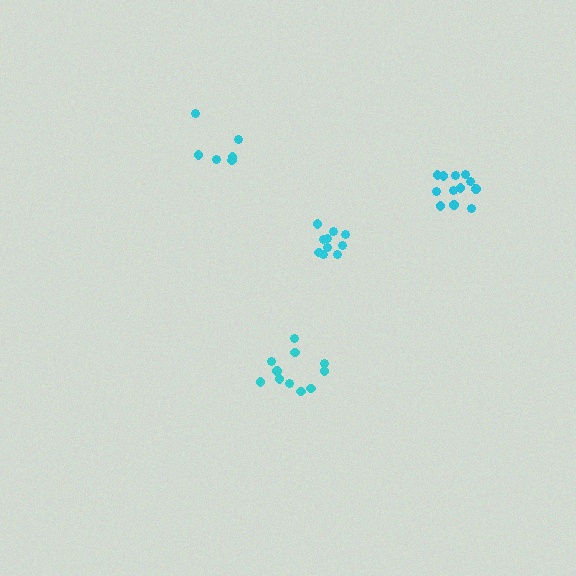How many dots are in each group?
Group 1: 6 dots, Group 2: 10 dots, Group 3: 11 dots, Group 4: 12 dots (39 total).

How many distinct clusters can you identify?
There are 4 distinct clusters.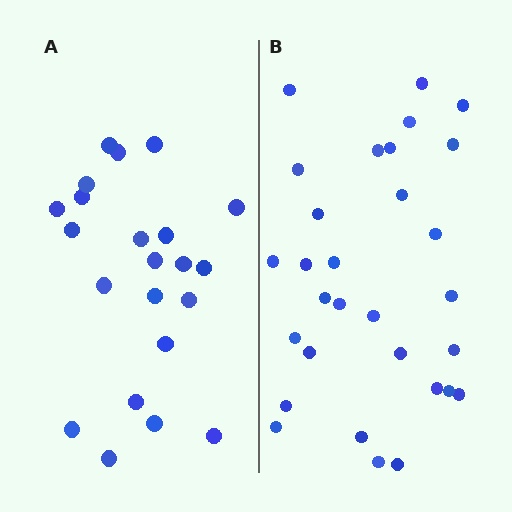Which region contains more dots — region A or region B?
Region B (the right region) has more dots.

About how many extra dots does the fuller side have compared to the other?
Region B has roughly 8 or so more dots than region A.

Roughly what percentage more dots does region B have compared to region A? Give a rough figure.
About 35% more.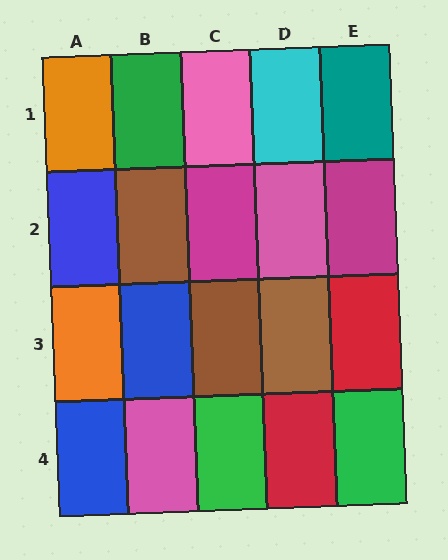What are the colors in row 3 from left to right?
Orange, blue, brown, brown, red.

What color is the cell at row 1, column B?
Green.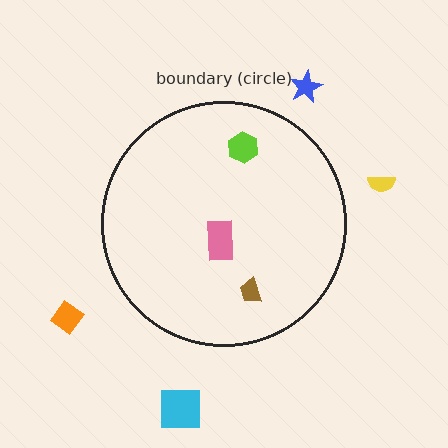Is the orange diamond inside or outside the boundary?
Outside.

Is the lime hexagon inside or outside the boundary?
Inside.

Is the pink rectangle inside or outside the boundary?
Inside.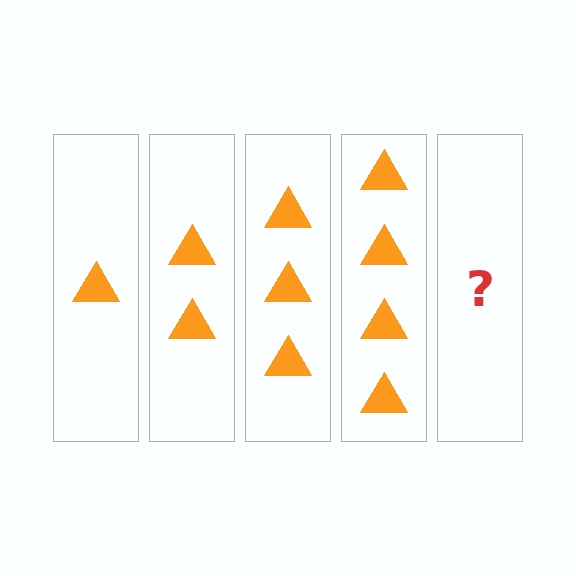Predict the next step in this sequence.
The next step is 5 triangles.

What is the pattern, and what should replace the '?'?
The pattern is that each step adds one more triangle. The '?' should be 5 triangles.